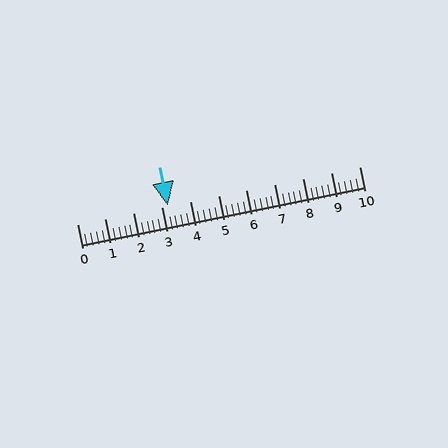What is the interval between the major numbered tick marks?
The major tick marks are spaced 1 units apart.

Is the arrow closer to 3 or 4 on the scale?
The arrow is closer to 3.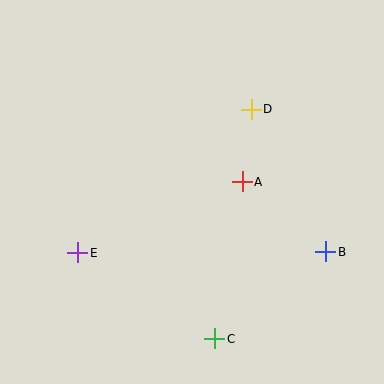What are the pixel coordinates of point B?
Point B is at (326, 252).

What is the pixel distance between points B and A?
The distance between B and A is 109 pixels.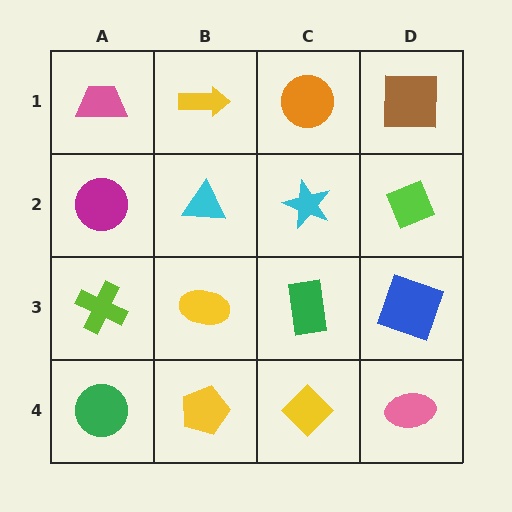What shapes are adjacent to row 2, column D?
A brown square (row 1, column D), a blue square (row 3, column D), a cyan star (row 2, column C).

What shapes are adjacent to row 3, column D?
A lime diamond (row 2, column D), a pink ellipse (row 4, column D), a green rectangle (row 3, column C).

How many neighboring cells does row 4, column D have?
2.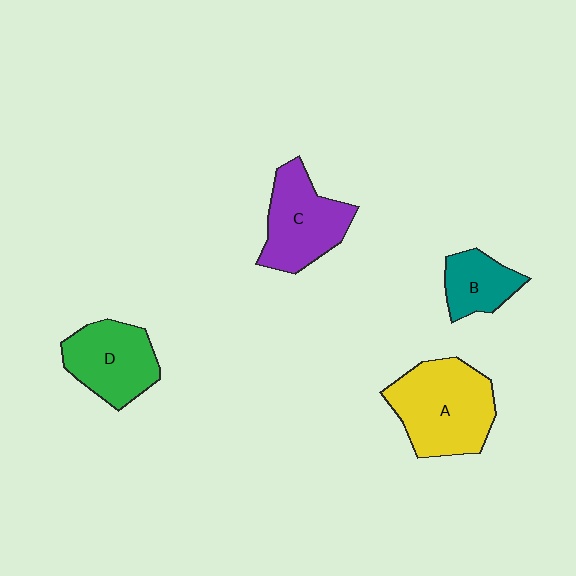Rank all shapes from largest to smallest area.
From largest to smallest: A (yellow), C (purple), D (green), B (teal).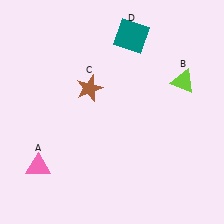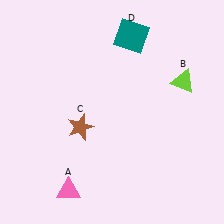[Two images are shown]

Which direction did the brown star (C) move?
The brown star (C) moved down.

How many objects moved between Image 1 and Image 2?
2 objects moved between the two images.